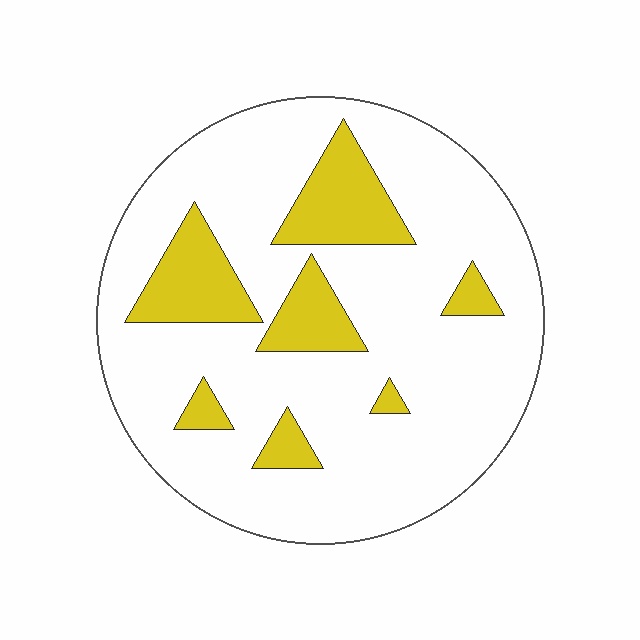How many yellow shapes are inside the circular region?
7.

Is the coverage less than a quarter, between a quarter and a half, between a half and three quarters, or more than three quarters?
Less than a quarter.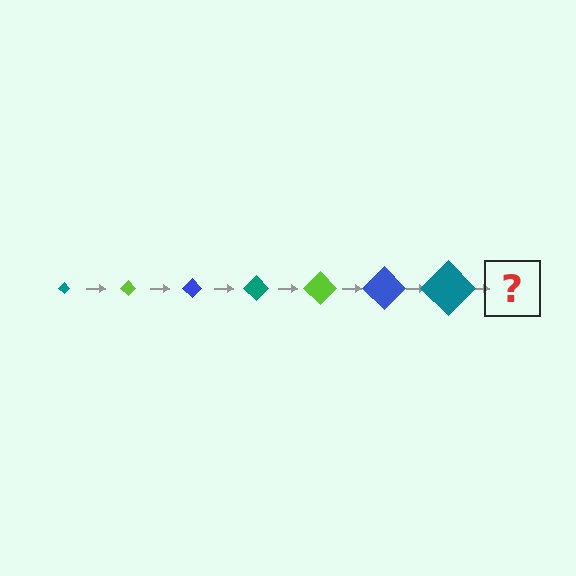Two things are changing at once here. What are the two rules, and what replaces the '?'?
The two rules are that the diamond grows larger each step and the color cycles through teal, lime, and blue. The '?' should be a lime diamond, larger than the previous one.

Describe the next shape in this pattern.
It should be a lime diamond, larger than the previous one.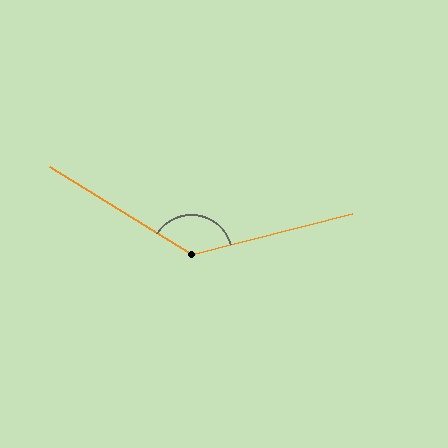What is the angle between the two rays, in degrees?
Approximately 134 degrees.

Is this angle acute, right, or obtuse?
It is obtuse.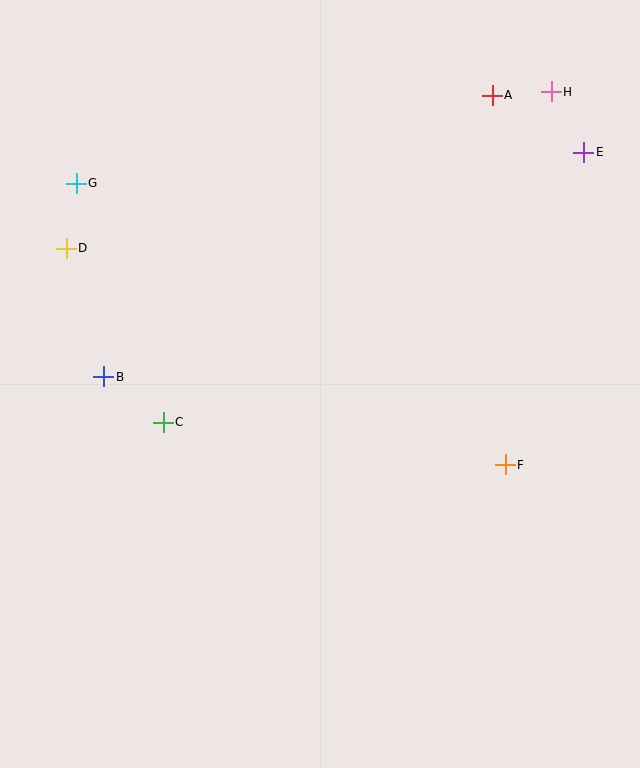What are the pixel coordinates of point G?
Point G is at (76, 183).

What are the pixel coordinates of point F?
Point F is at (505, 465).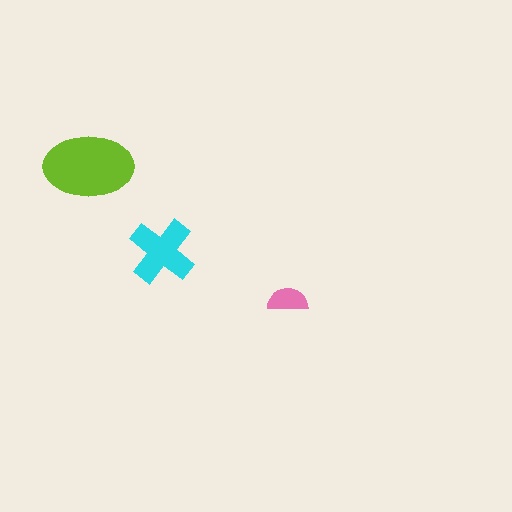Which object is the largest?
The lime ellipse.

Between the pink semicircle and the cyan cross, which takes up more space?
The cyan cross.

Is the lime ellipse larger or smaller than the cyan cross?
Larger.